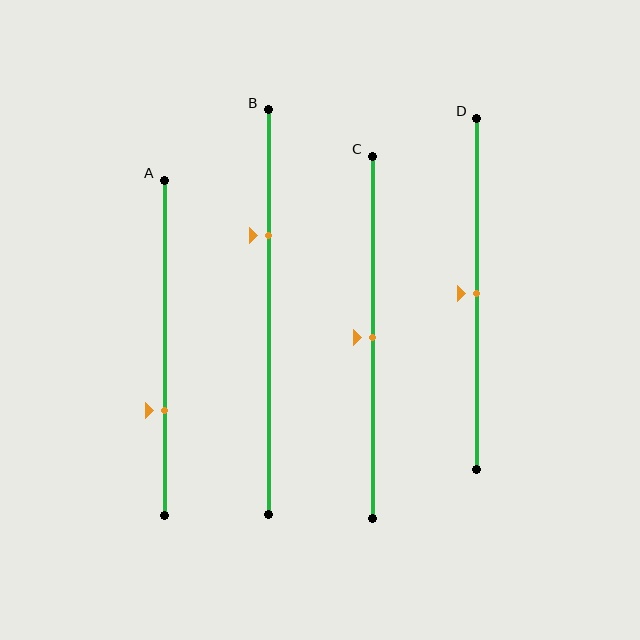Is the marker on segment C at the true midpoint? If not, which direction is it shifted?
Yes, the marker on segment C is at the true midpoint.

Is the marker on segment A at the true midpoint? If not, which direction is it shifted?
No, the marker on segment A is shifted downward by about 19% of the segment length.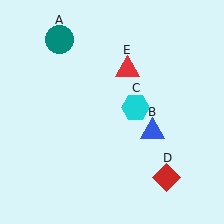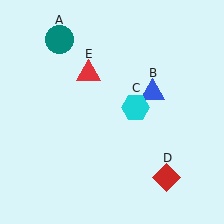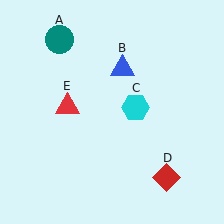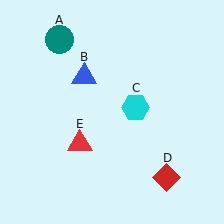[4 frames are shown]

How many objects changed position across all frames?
2 objects changed position: blue triangle (object B), red triangle (object E).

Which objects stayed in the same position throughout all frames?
Teal circle (object A) and cyan hexagon (object C) and red diamond (object D) remained stationary.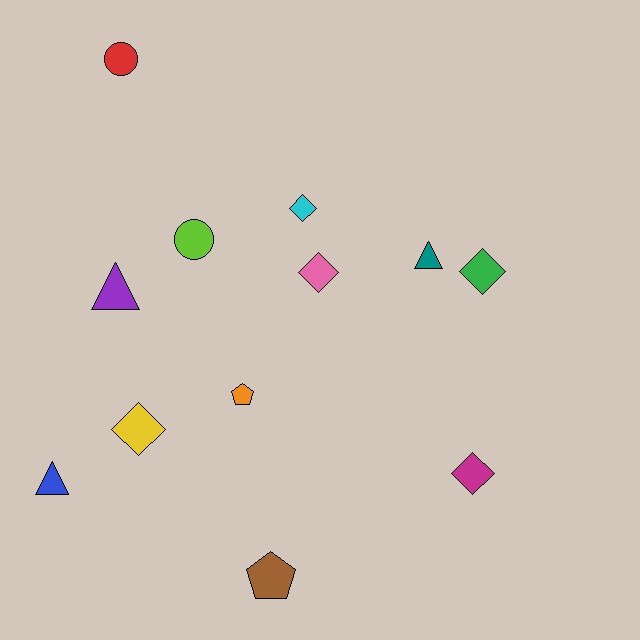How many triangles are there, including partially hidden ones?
There are 3 triangles.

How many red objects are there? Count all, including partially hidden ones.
There is 1 red object.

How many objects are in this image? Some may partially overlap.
There are 12 objects.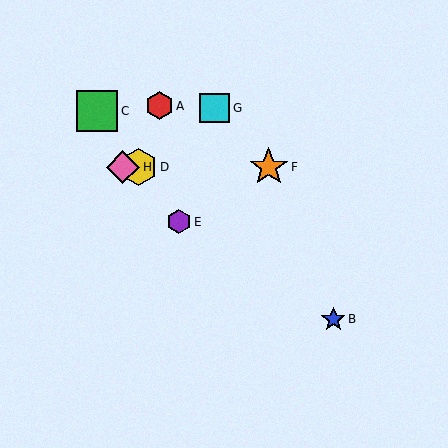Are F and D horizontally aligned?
Yes, both are at y≈167.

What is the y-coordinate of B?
Object B is at y≈319.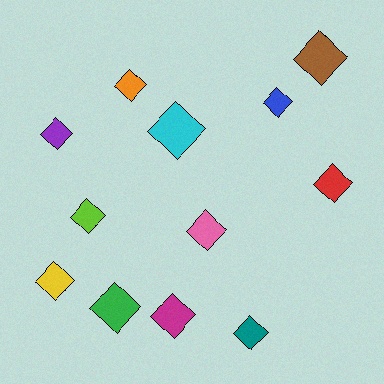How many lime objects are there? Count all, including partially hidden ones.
There is 1 lime object.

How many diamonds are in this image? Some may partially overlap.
There are 12 diamonds.